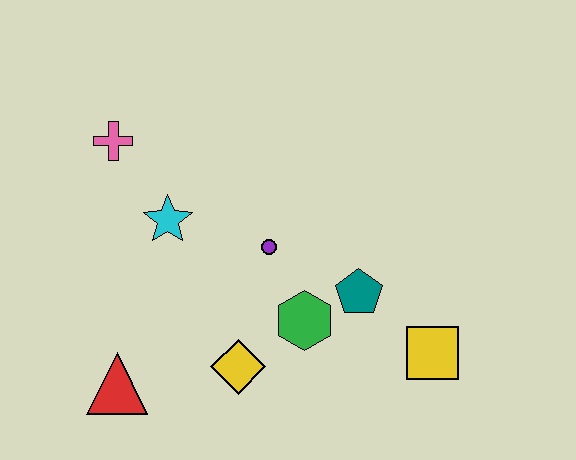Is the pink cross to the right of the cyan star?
No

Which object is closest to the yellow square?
The teal pentagon is closest to the yellow square.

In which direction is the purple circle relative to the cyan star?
The purple circle is to the right of the cyan star.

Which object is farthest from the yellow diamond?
The pink cross is farthest from the yellow diamond.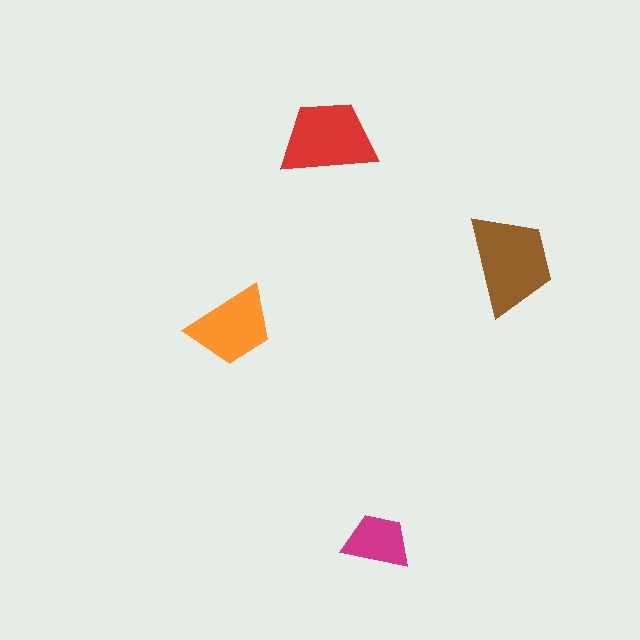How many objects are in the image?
There are 4 objects in the image.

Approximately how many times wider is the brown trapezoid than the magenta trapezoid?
About 1.5 times wider.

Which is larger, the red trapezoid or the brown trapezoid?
The brown one.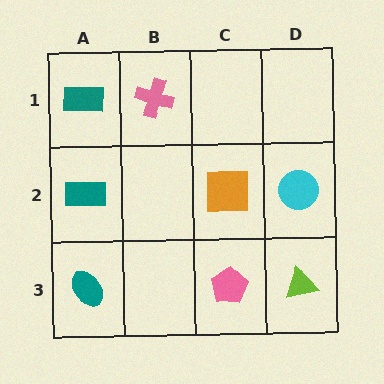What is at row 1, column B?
A pink cross.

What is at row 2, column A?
A teal rectangle.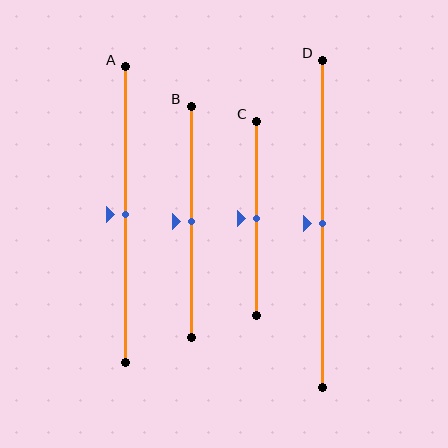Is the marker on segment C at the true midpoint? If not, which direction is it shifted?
Yes, the marker on segment C is at the true midpoint.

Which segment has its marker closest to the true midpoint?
Segment A has its marker closest to the true midpoint.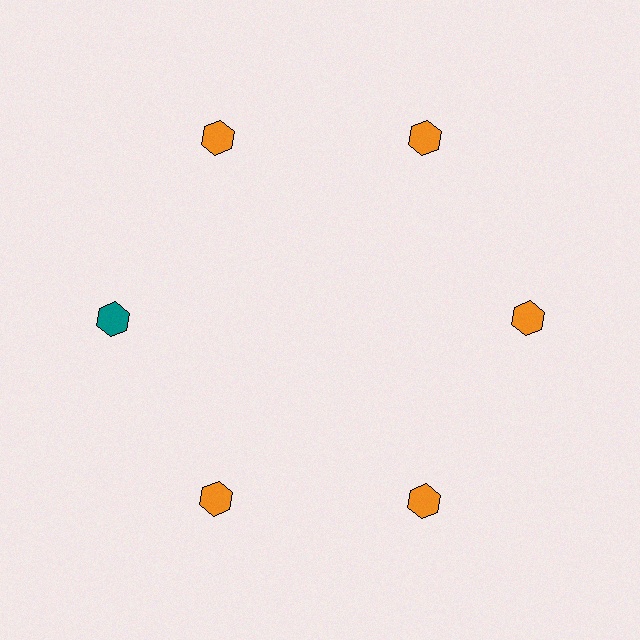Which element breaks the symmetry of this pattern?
The teal hexagon at roughly the 9 o'clock position breaks the symmetry. All other shapes are orange hexagons.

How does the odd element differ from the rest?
It has a different color: teal instead of orange.